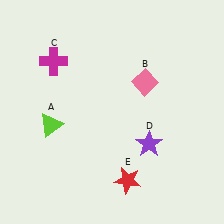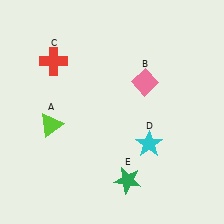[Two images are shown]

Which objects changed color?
C changed from magenta to red. D changed from purple to cyan. E changed from red to green.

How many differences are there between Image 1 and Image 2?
There are 3 differences between the two images.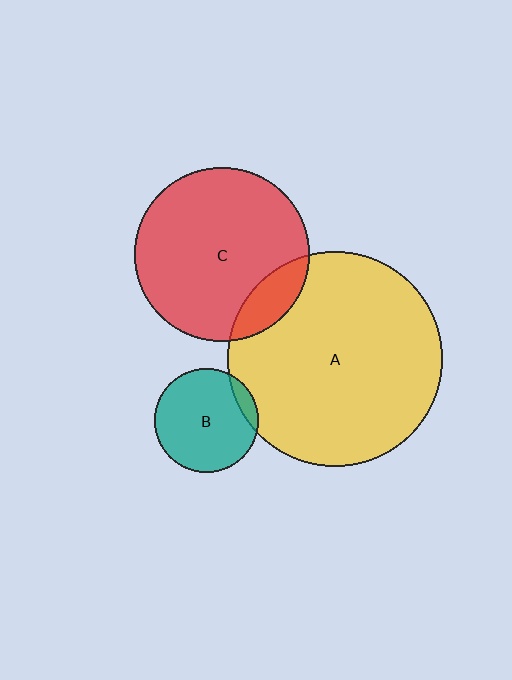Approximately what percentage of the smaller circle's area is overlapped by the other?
Approximately 10%.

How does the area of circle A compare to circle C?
Approximately 1.5 times.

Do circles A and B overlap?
Yes.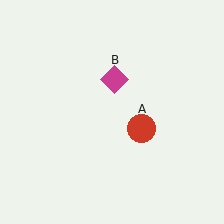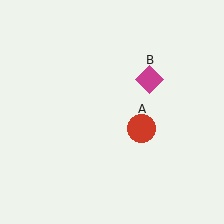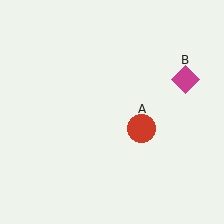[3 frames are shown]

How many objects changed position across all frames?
1 object changed position: magenta diamond (object B).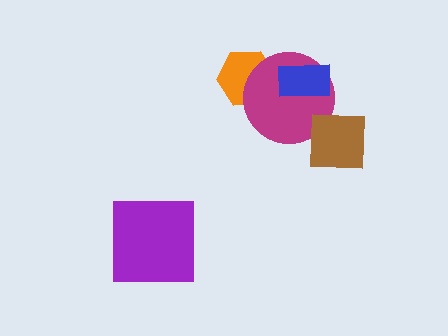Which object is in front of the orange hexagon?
The magenta circle is in front of the orange hexagon.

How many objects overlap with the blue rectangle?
1 object overlaps with the blue rectangle.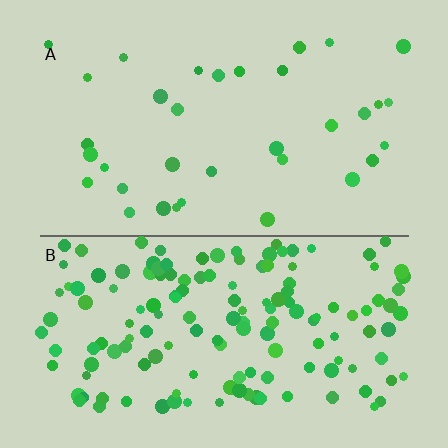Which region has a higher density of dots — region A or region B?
B (the bottom).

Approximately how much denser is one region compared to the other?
Approximately 4.5× — region B over region A.